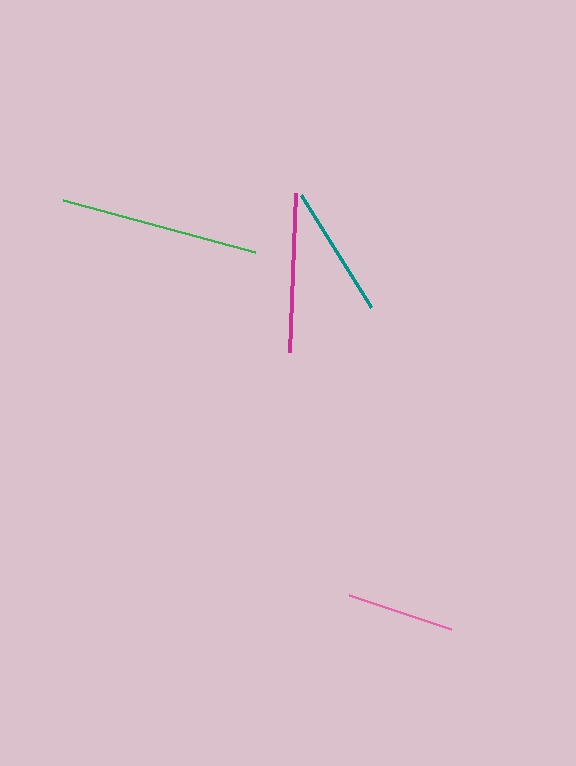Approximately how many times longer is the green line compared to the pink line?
The green line is approximately 1.9 times the length of the pink line.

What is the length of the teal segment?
The teal segment is approximately 132 pixels long.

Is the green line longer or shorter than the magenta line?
The green line is longer than the magenta line.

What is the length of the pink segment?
The pink segment is approximately 107 pixels long.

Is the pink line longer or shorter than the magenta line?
The magenta line is longer than the pink line.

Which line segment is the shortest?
The pink line is the shortest at approximately 107 pixels.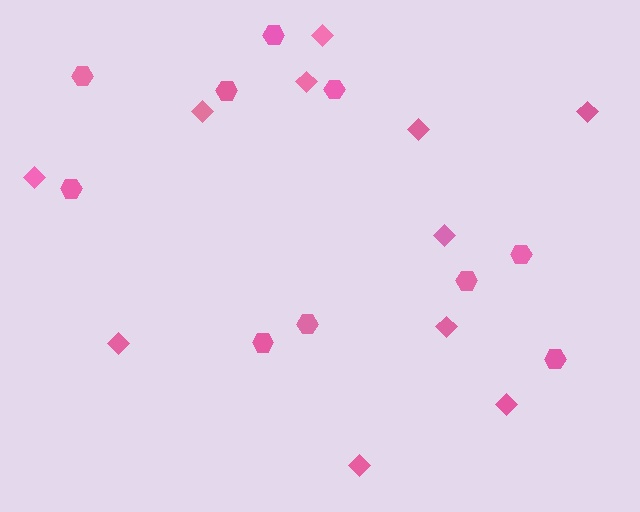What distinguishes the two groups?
There are 2 groups: one group of diamonds (11) and one group of hexagons (10).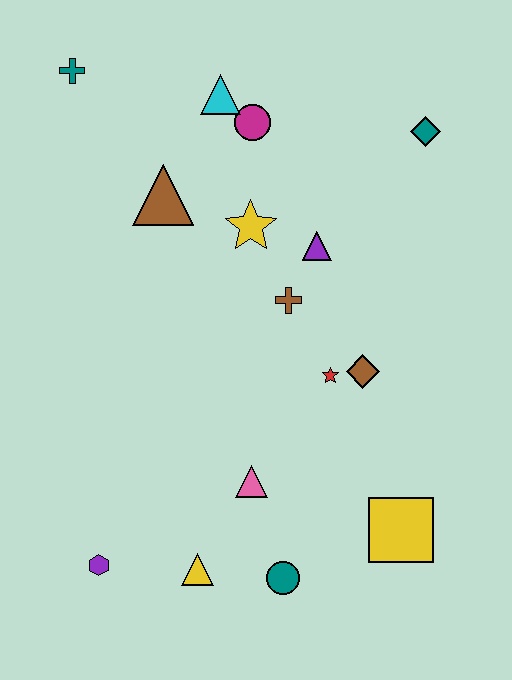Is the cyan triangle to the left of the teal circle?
Yes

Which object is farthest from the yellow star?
The purple hexagon is farthest from the yellow star.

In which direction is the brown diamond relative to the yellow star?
The brown diamond is below the yellow star.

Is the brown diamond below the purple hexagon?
No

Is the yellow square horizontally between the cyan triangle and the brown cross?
No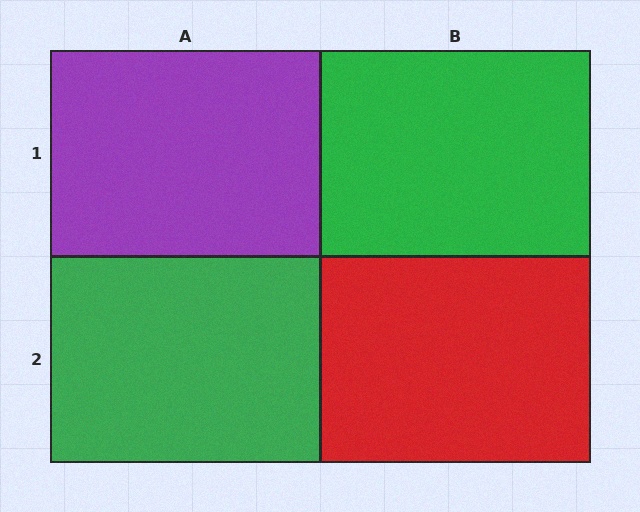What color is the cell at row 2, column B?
Red.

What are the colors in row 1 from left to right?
Purple, green.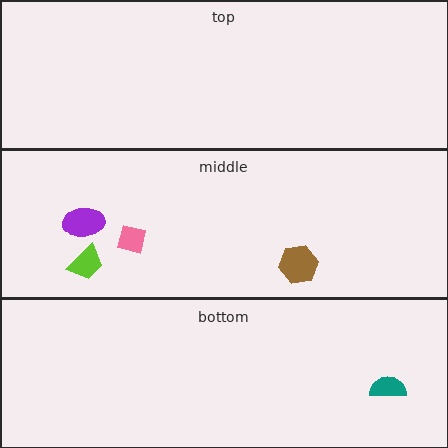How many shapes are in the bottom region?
1.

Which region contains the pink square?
The middle region.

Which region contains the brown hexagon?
The middle region.